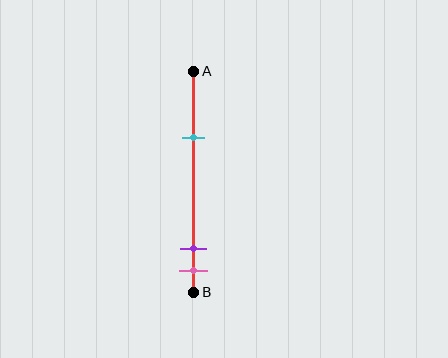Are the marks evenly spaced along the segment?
No, the marks are not evenly spaced.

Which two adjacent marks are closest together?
The purple and pink marks are the closest adjacent pair.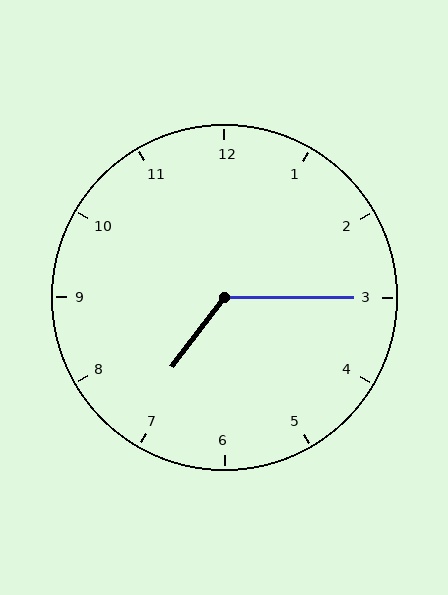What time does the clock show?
7:15.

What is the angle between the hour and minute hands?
Approximately 128 degrees.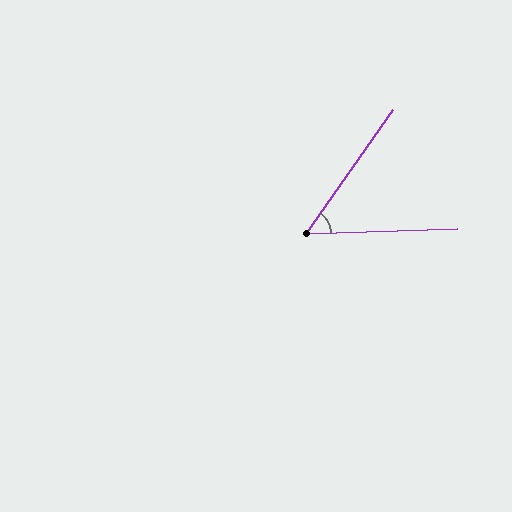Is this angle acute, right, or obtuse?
It is acute.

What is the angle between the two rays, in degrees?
Approximately 53 degrees.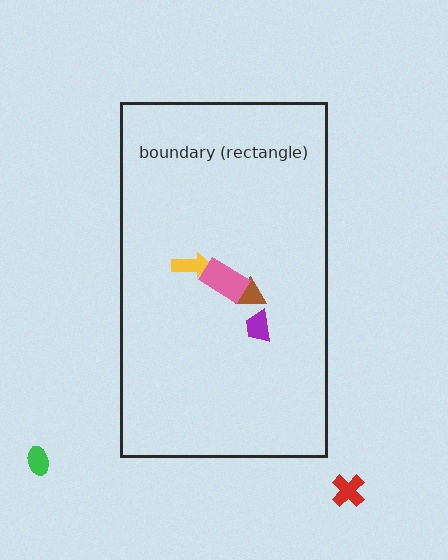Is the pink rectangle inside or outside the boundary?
Inside.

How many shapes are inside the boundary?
4 inside, 2 outside.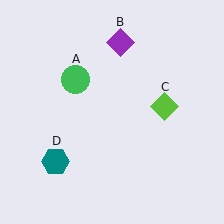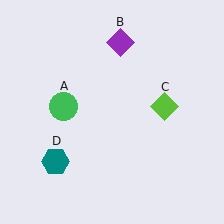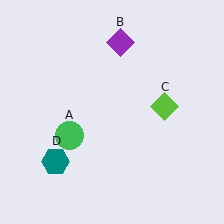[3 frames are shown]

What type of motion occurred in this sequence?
The green circle (object A) rotated counterclockwise around the center of the scene.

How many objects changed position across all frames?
1 object changed position: green circle (object A).